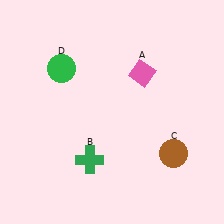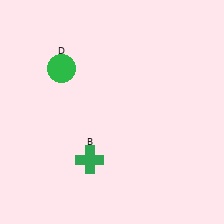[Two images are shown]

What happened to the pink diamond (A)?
The pink diamond (A) was removed in Image 2. It was in the top-right area of Image 1.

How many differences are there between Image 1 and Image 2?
There are 2 differences between the two images.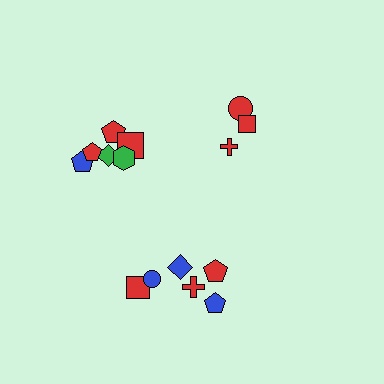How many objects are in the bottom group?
There are 6 objects.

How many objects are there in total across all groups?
There are 15 objects.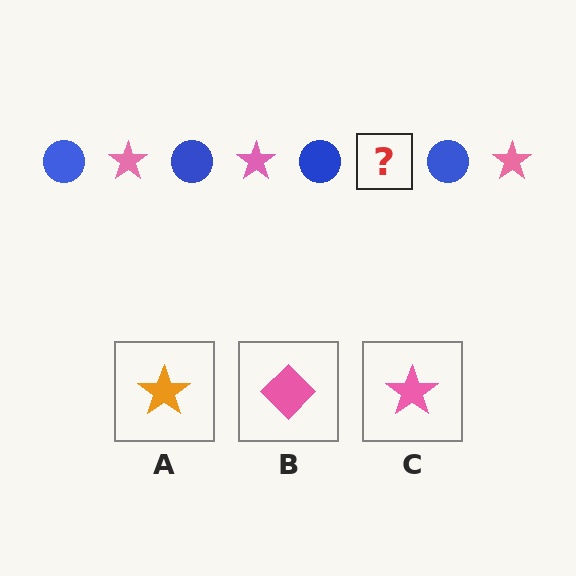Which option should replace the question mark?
Option C.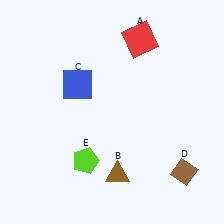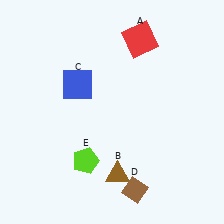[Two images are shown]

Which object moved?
The brown diamond (D) moved left.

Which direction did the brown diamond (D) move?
The brown diamond (D) moved left.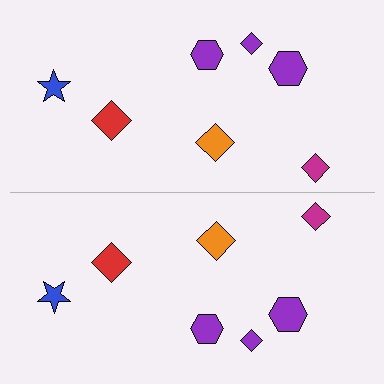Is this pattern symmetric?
Yes, this pattern has bilateral (reflection) symmetry.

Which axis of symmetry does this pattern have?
The pattern has a horizontal axis of symmetry running through the center of the image.